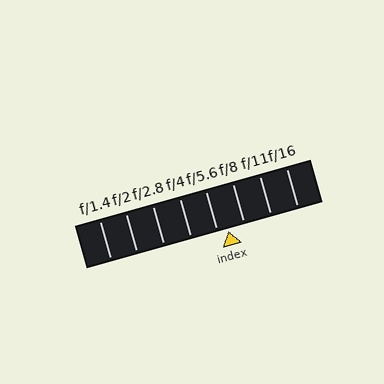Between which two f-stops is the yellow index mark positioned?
The index mark is between f/5.6 and f/8.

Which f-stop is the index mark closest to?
The index mark is closest to f/5.6.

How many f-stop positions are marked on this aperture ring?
There are 8 f-stop positions marked.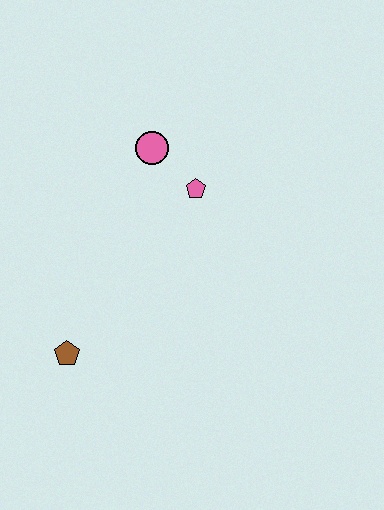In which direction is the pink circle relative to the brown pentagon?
The pink circle is above the brown pentagon.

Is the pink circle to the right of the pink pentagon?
No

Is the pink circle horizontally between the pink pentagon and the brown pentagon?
Yes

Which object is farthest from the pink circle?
The brown pentagon is farthest from the pink circle.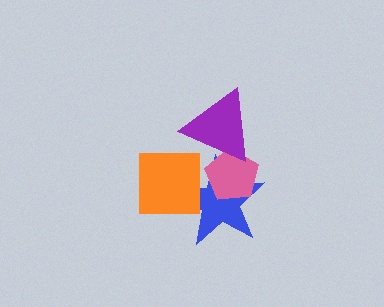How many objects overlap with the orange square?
1 object overlaps with the orange square.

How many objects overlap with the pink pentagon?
2 objects overlap with the pink pentagon.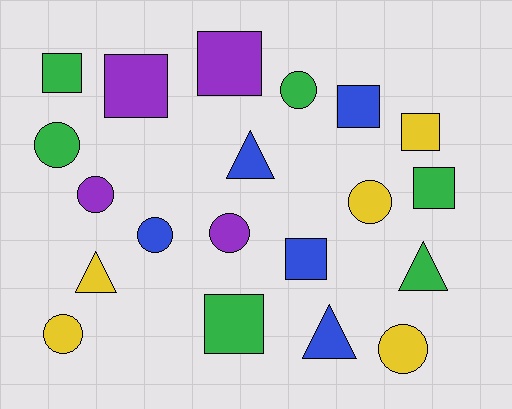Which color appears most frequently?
Green, with 6 objects.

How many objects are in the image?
There are 20 objects.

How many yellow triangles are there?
There is 1 yellow triangle.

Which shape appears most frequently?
Circle, with 8 objects.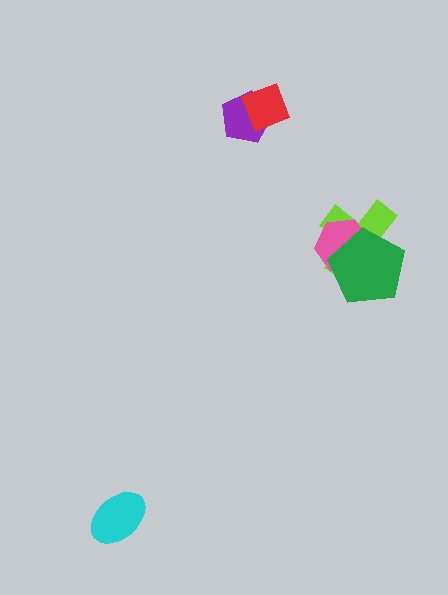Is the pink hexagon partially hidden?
Yes, it is partially covered by another shape.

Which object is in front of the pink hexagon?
The green pentagon is in front of the pink hexagon.